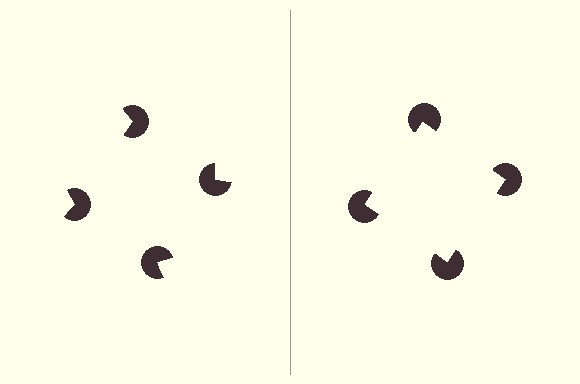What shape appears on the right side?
An illusory square.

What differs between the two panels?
The pac-man discs are positioned identically on both sides; only the wedge orientations differ. On the right they align to a square; on the left they are misaligned.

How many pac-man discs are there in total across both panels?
8 — 4 on each side.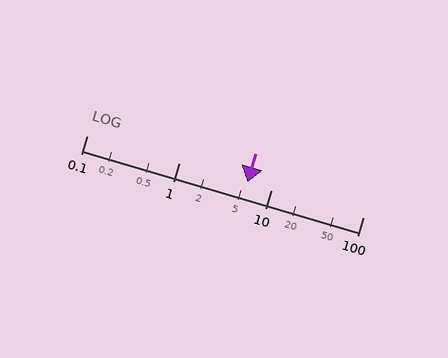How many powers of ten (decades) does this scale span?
The scale spans 3 decades, from 0.1 to 100.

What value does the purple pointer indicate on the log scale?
The pointer indicates approximately 5.5.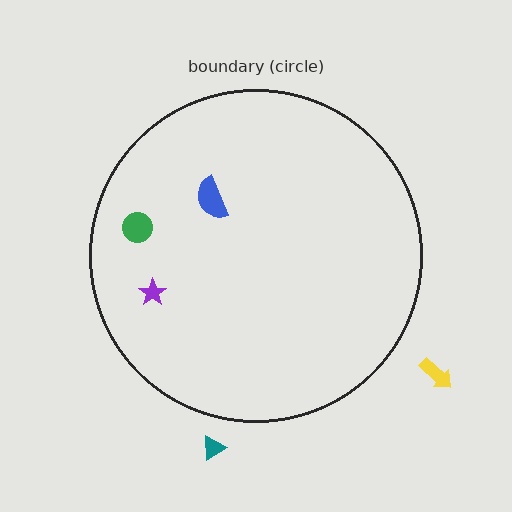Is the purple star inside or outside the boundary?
Inside.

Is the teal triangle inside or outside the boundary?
Outside.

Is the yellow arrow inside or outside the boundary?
Outside.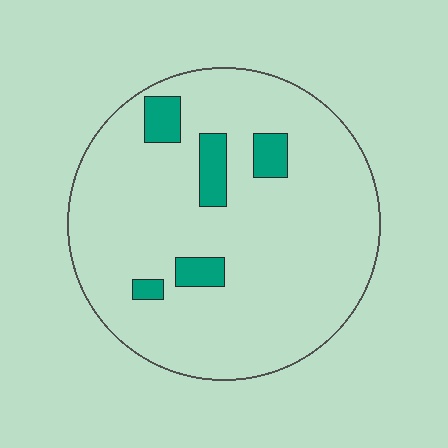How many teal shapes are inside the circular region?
5.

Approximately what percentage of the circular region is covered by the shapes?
Approximately 10%.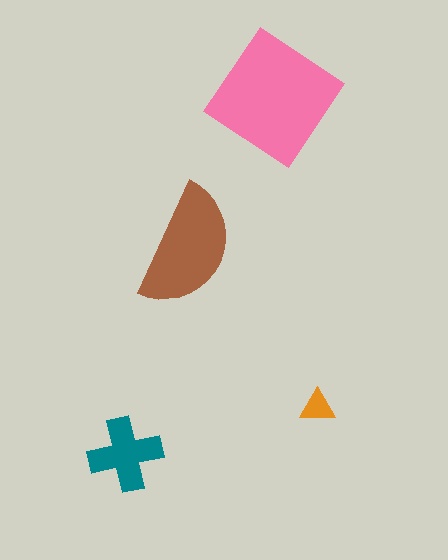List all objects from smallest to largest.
The orange triangle, the teal cross, the brown semicircle, the pink diamond.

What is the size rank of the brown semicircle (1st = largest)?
2nd.